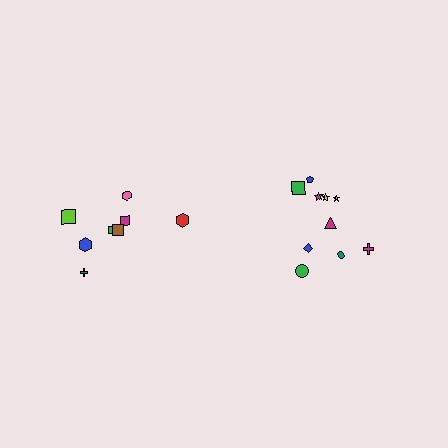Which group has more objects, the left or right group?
The right group.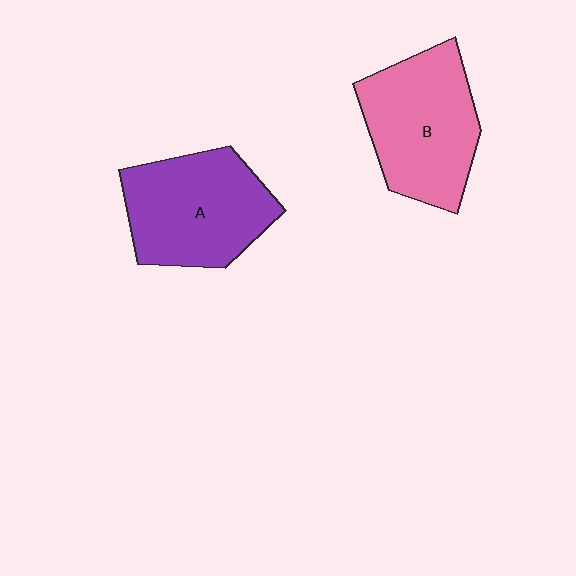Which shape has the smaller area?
Shape A (purple).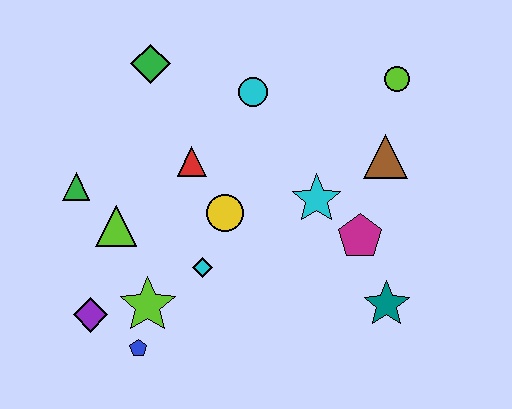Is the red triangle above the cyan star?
Yes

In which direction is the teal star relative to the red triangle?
The teal star is to the right of the red triangle.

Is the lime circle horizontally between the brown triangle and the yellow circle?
No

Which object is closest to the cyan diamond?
The yellow circle is closest to the cyan diamond.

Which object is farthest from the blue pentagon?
The lime circle is farthest from the blue pentagon.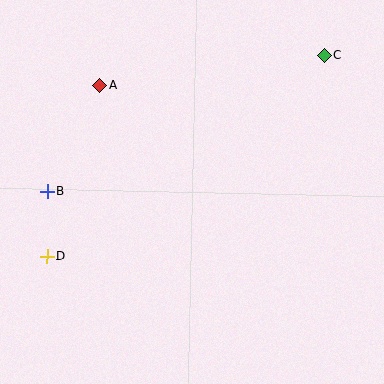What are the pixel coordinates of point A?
Point A is at (100, 85).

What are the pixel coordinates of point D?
Point D is at (47, 256).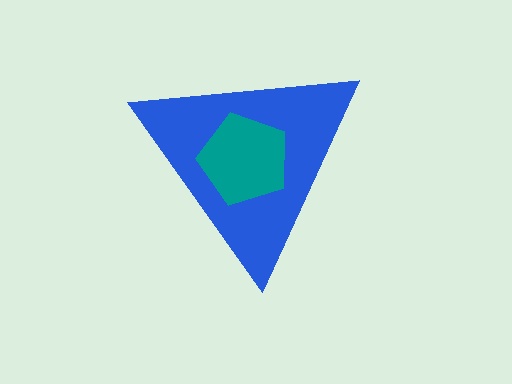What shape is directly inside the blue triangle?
The teal pentagon.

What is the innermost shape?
The teal pentagon.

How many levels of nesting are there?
2.